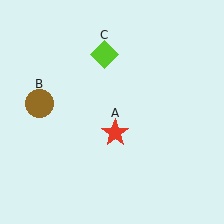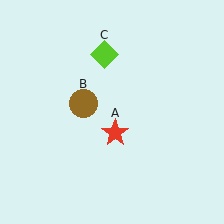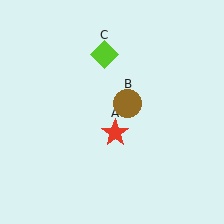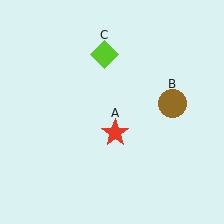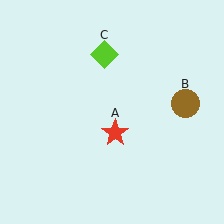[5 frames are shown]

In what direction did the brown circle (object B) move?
The brown circle (object B) moved right.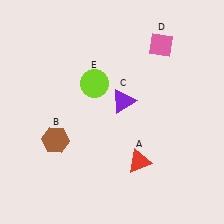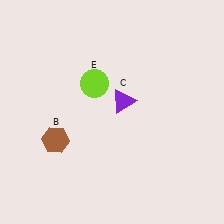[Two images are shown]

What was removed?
The pink diamond (D), the red triangle (A) were removed in Image 2.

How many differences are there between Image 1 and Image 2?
There are 2 differences between the two images.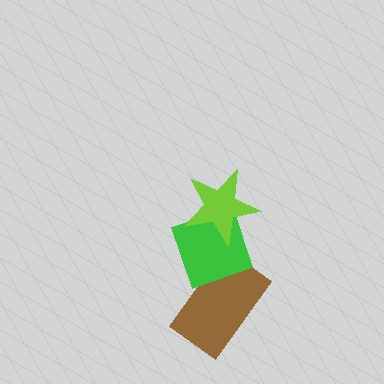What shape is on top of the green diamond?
The lime star is on top of the green diamond.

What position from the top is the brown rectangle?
The brown rectangle is 3rd from the top.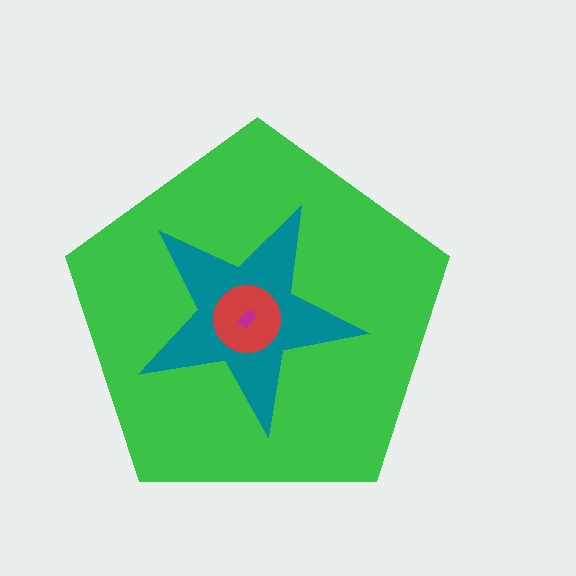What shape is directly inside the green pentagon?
The teal star.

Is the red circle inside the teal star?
Yes.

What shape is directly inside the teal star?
The red circle.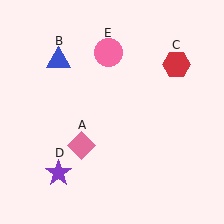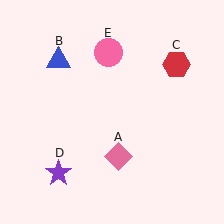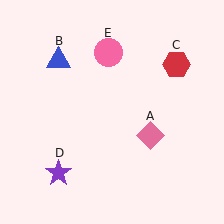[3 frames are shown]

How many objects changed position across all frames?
1 object changed position: pink diamond (object A).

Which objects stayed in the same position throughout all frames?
Blue triangle (object B) and red hexagon (object C) and purple star (object D) and pink circle (object E) remained stationary.